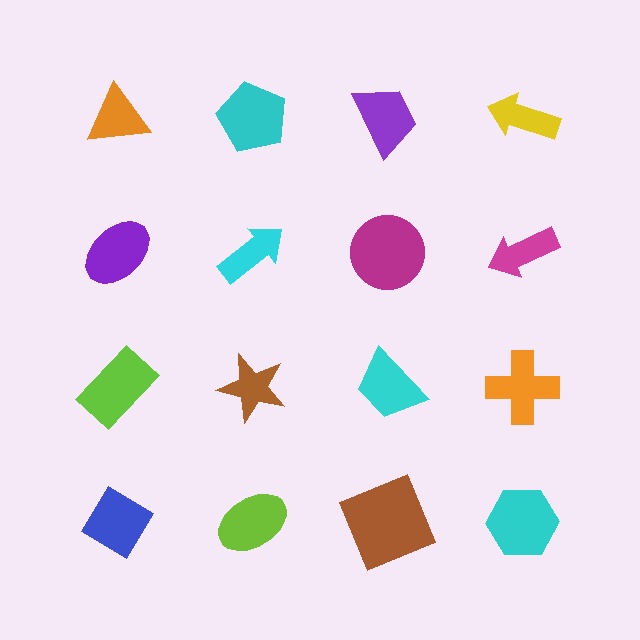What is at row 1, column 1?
An orange triangle.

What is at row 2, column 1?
A purple ellipse.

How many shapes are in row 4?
4 shapes.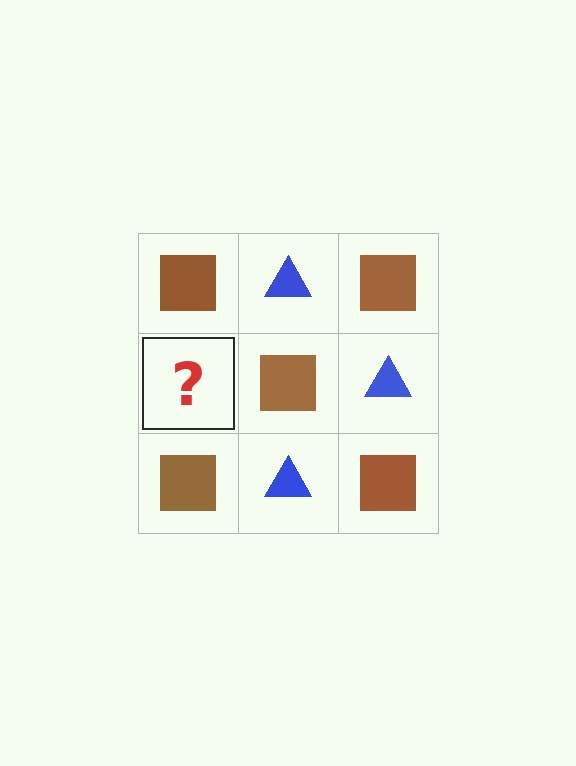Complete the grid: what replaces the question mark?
The question mark should be replaced with a blue triangle.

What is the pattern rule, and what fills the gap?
The rule is that it alternates brown square and blue triangle in a checkerboard pattern. The gap should be filled with a blue triangle.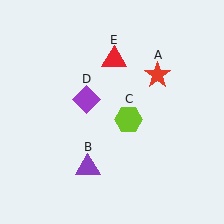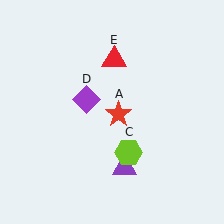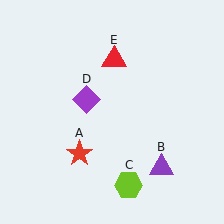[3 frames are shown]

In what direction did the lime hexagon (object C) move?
The lime hexagon (object C) moved down.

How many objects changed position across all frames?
3 objects changed position: red star (object A), purple triangle (object B), lime hexagon (object C).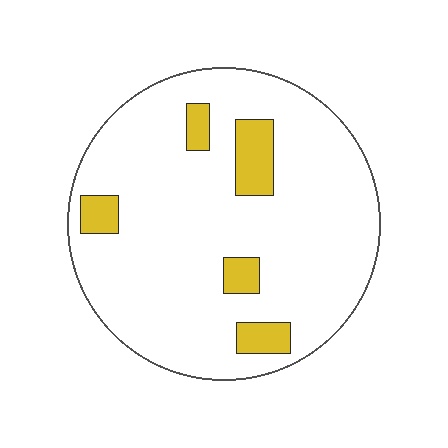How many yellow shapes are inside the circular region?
5.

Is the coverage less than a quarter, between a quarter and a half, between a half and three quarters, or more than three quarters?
Less than a quarter.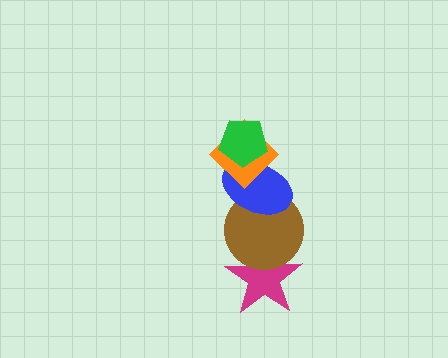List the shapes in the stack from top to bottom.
From top to bottom: the green pentagon, the orange diamond, the blue ellipse, the brown circle, the magenta star.